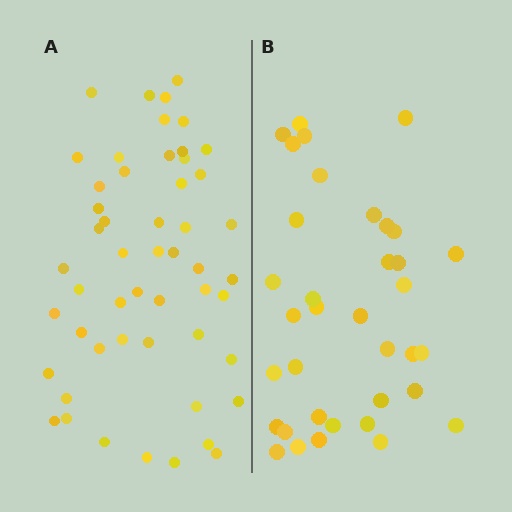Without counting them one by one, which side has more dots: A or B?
Region A (the left region) has more dots.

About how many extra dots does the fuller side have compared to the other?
Region A has approximately 15 more dots than region B.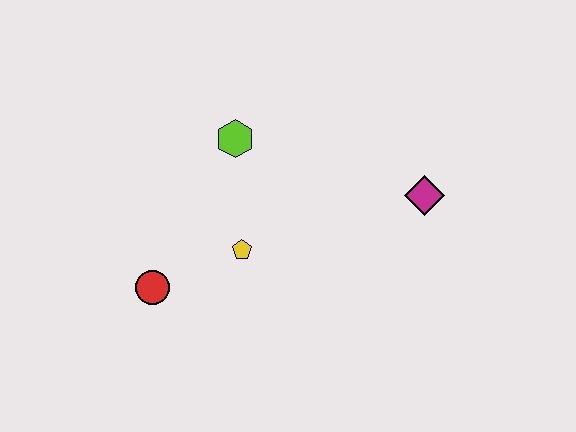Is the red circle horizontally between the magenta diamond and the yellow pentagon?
No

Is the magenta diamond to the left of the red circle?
No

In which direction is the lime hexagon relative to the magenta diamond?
The lime hexagon is to the left of the magenta diamond.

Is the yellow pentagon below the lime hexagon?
Yes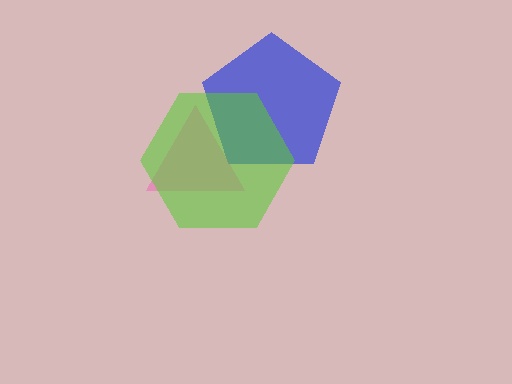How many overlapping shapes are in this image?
There are 3 overlapping shapes in the image.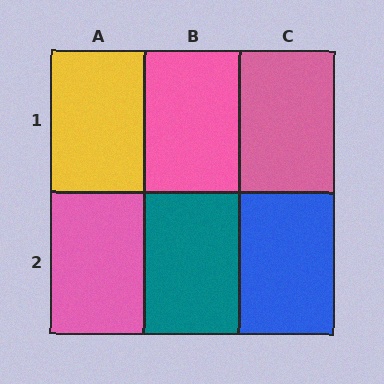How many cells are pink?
3 cells are pink.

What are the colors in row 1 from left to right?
Yellow, pink, pink.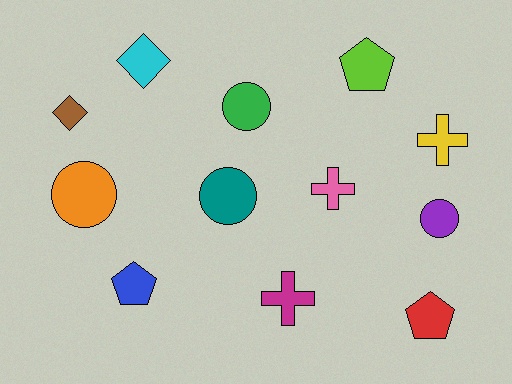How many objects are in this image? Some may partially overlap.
There are 12 objects.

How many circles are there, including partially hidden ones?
There are 4 circles.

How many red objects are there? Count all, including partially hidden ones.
There is 1 red object.